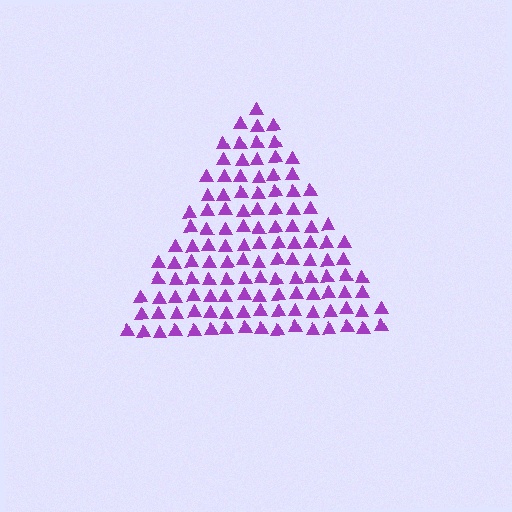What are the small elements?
The small elements are triangles.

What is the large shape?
The large shape is a triangle.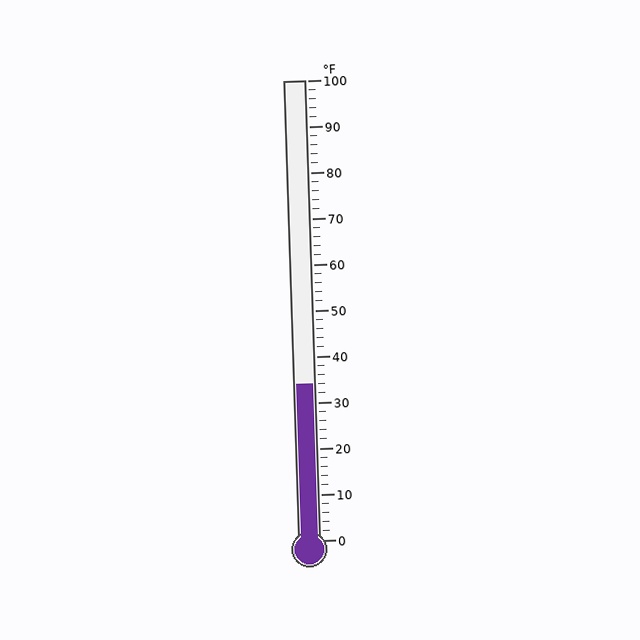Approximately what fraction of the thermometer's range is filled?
The thermometer is filled to approximately 35% of its range.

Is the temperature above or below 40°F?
The temperature is below 40°F.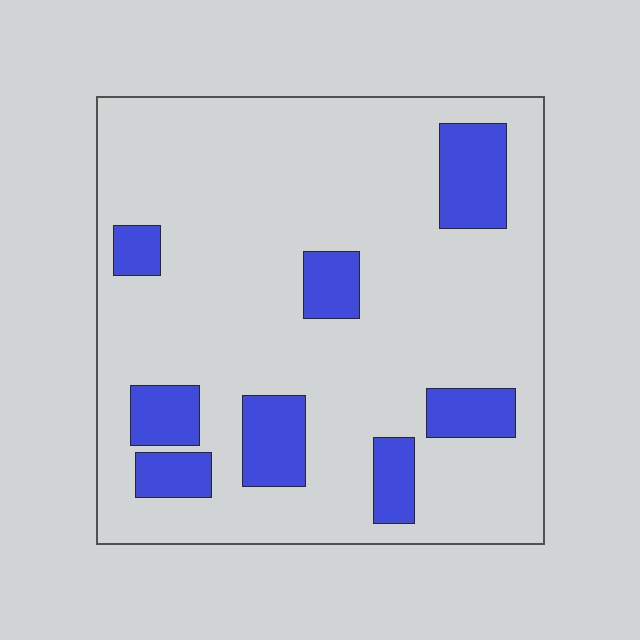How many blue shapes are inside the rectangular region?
8.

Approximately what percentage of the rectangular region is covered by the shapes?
Approximately 20%.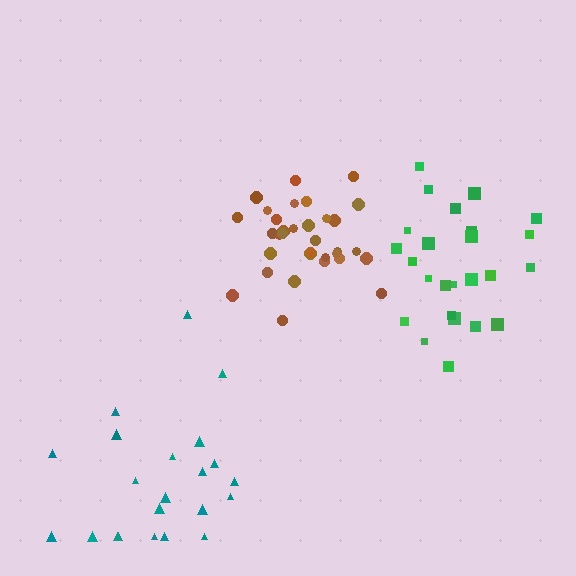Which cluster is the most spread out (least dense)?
Teal.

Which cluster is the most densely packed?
Brown.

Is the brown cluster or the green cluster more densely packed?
Brown.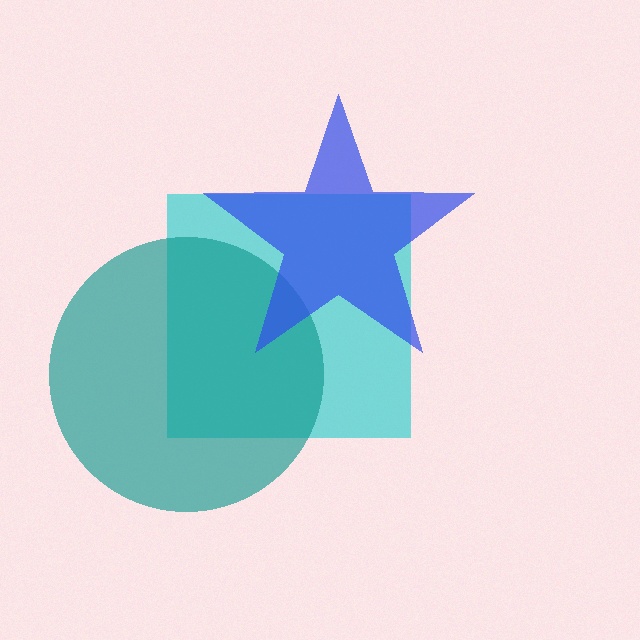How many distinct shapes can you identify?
There are 3 distinct shapes: a cyan square, a teal circle, a blue star.